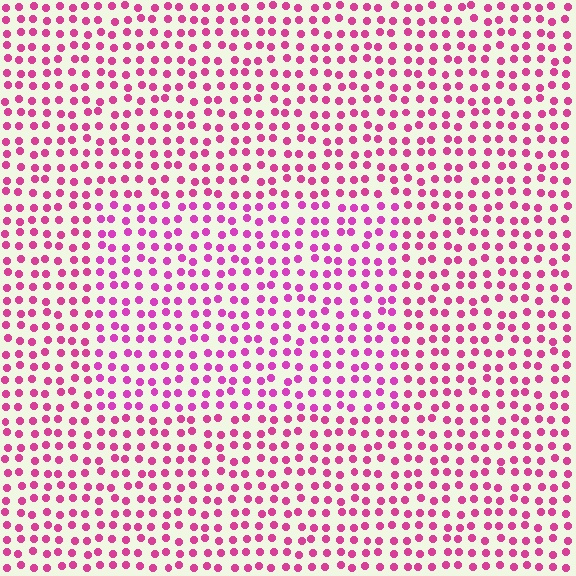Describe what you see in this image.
The image is filled with small magenta elements in a uniform arrangement. A rectangle-shaped region is visible where the elements are tinted to a slightly different hue, forming a subtle color boundary.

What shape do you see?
I see a rectangle.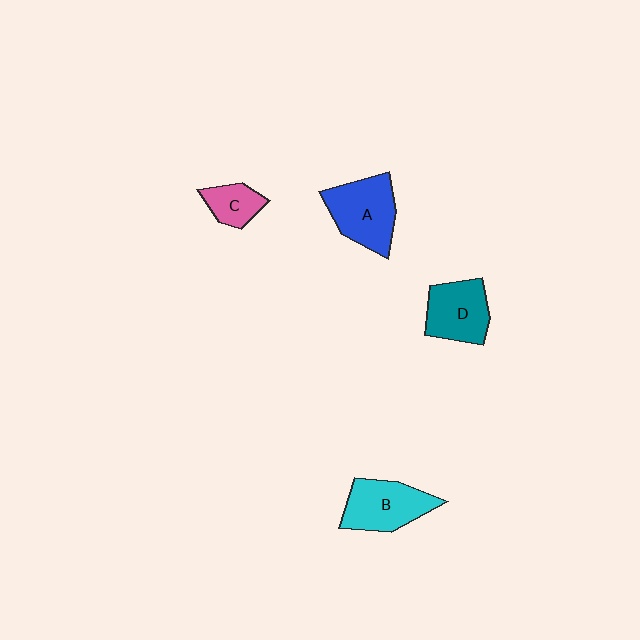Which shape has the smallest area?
Shape C (pink).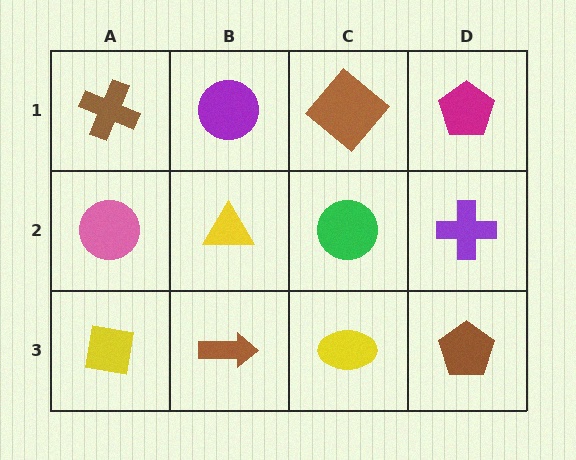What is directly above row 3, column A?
A pink circle.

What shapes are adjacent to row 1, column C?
A green circle (row 2, column C), a purple circle (row 1, column B), a magenta pentagon (row 1, column D).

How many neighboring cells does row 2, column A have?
3.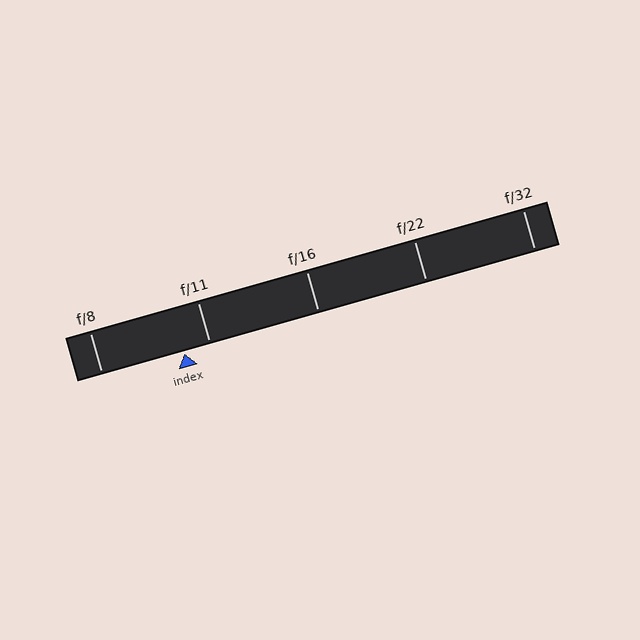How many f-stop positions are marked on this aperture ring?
There are 5 f-stop positions marked.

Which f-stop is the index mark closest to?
The index mark is closest to f/11.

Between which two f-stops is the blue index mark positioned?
The index mark is between f/8 and f/11.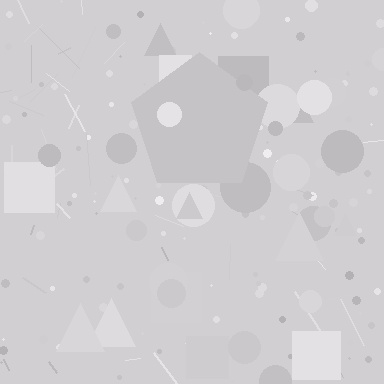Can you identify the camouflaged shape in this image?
The camouflaged shape is a pentagon.